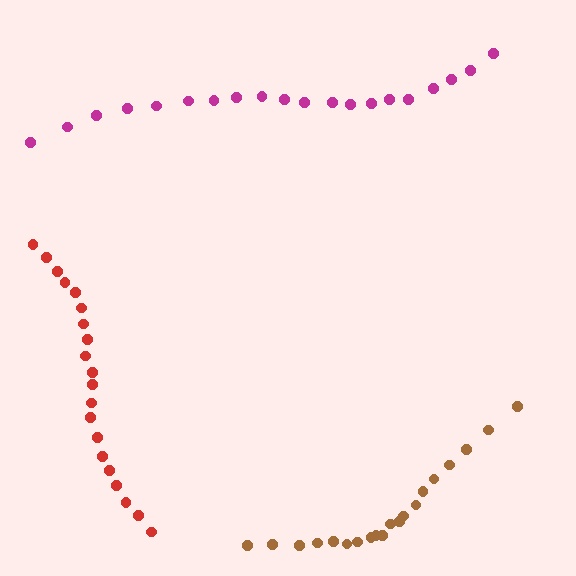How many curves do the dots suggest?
There are 3 distinct paths.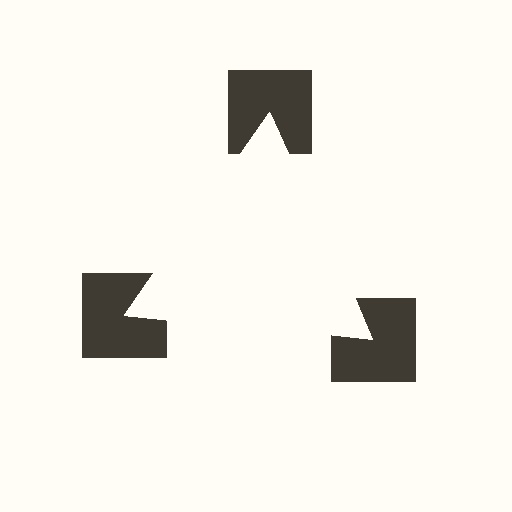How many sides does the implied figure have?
3 sides.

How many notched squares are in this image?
There are 3 — one at each vertex of the illusory triangle.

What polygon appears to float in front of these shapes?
An illusory triangle — its edges are inferred from the aligned wedge cuts in the notched squares, not physically drawn.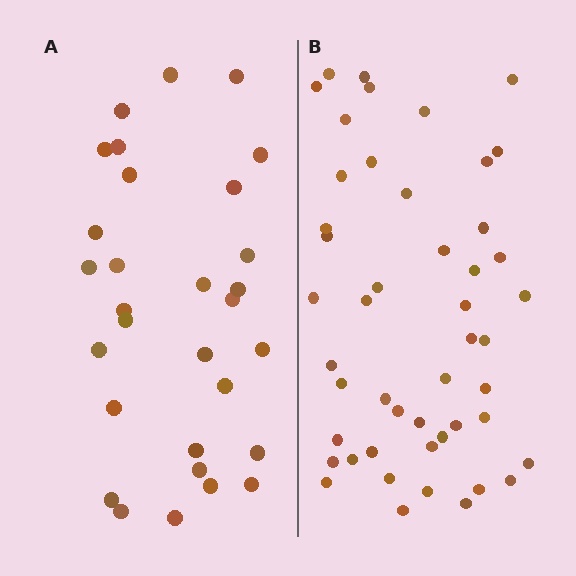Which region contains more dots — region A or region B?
Region B (the right region) has more dots.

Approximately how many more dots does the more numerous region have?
Region B has approximately 20 more dots than region A.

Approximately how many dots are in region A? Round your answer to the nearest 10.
About 30 dots.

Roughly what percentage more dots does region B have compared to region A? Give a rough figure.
About 60% more.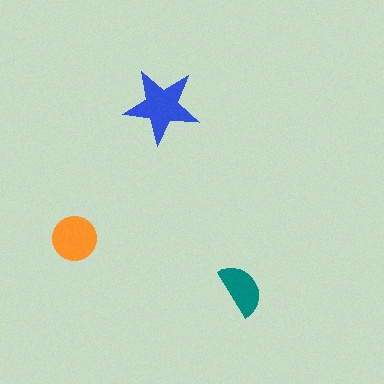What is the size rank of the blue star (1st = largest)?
1st.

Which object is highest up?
The blue star is topmost.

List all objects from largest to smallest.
The blue star, the orange circle, the teal semicircle.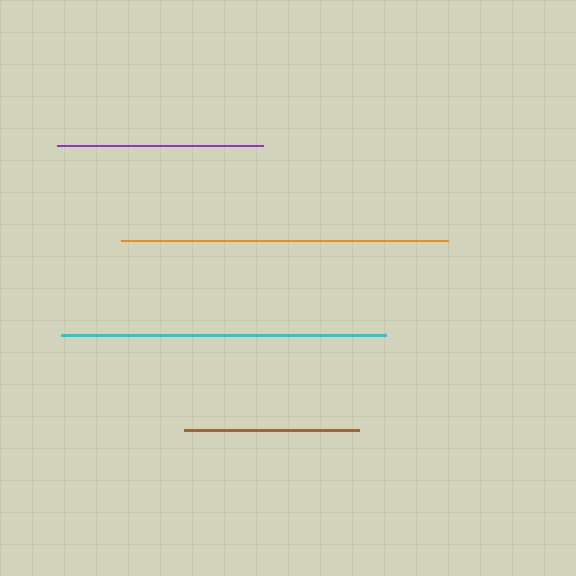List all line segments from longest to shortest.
From longest to shortest: orange, cyan, purple, brown.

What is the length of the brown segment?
The brown segment is approximately 175 pixels long.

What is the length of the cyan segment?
The cyan segment is approximately 325 pixels long.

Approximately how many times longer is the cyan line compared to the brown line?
The cyan line is approximately 1.9 times the length of the brown line.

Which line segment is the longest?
The orange line is the longest at approximately 327 pixels.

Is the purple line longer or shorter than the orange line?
The orange line is longer than the purple line.